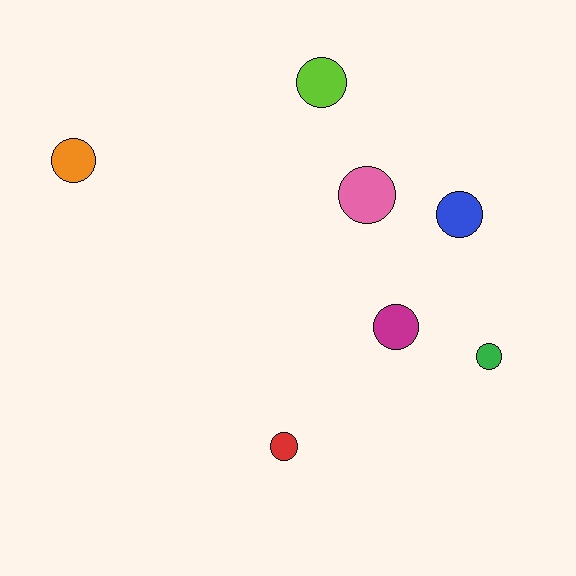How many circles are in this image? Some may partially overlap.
There are 7 circles.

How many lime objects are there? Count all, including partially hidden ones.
There is 1 lime object.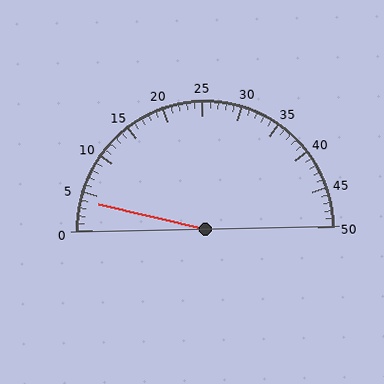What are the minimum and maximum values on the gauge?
The gauge ranges from 0 to 50.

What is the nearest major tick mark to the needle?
The nearest major tick mark is 5.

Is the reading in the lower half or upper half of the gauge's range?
The reading is in the lower half of the range (0 to 50).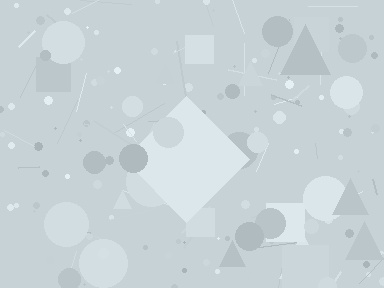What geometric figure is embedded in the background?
A diamond is embedded in the background.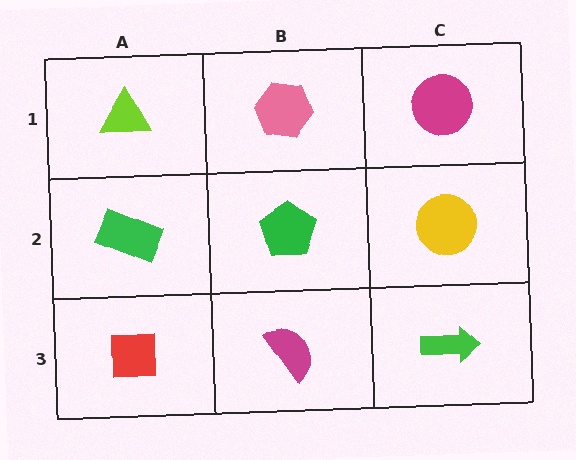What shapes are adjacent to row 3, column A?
A green rectangle (row 2, column A), a magenta semicircle (row 3, column B).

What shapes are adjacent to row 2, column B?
A pink hexagon (row 1, column B), a magenta semicircle (row 3, column B), a green rectangle (row 2, column A), a yellow circle (row 2, column C).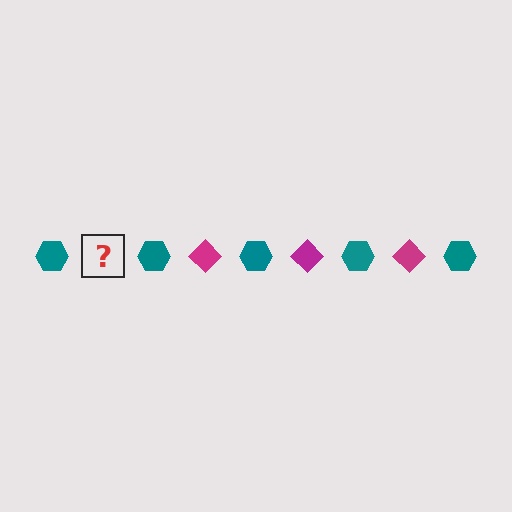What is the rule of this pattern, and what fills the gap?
The rule is that the pattern alternates between teal hexagon and magenta diamond. The gap should be filled with a magenta diamond.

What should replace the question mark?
The question mark should be replaced with a magenta diamond.